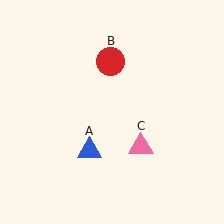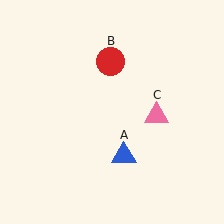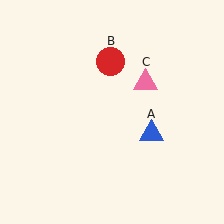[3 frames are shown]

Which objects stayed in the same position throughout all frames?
Red circle (object B) remained stationary.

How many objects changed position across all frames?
2 objects changed position: blue triangle (object A), pink triangle (object C).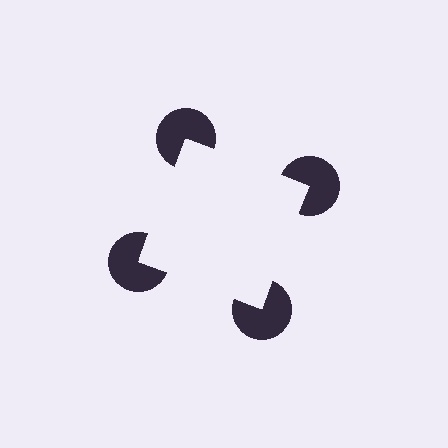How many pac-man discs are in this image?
There are 4 — one at each vertex of the illusory square.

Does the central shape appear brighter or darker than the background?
It typically appears slightly brighter than the background, even though no actual brightness change is drawn.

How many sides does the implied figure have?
4 sides.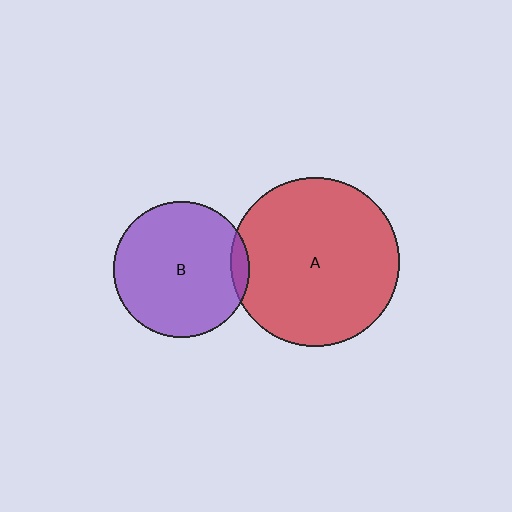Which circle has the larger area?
Circle A (red).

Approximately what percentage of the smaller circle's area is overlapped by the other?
Approximately 5%.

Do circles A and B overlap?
Yes.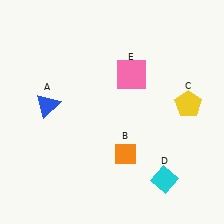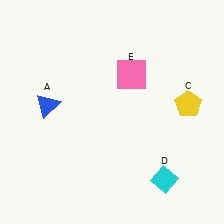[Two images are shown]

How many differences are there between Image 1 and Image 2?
There is 1 difference between the two images.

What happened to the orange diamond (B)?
The orange diamond (B) was removed in Image 2. It was in the bottom-right area of Image 1.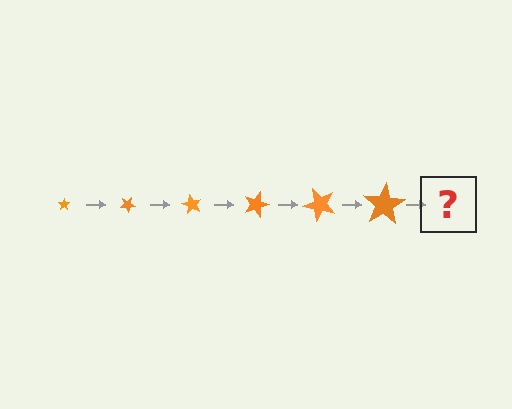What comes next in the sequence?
The next element should be a star, larger than the previous one and rotated 180 degrees from the start.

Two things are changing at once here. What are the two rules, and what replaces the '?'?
The two rules are that the star grows larger each step and it rotates 30 degrees each step. The '?' should be a star, larger than the previous one and rotated 180 degrees from the start.